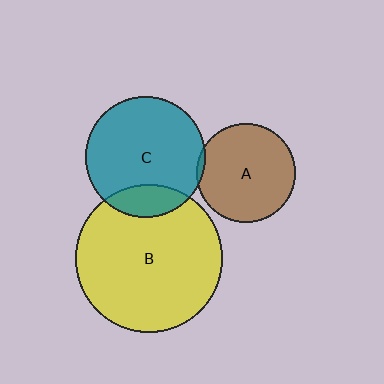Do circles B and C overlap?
Yes.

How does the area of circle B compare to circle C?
Approximately 1.5 times.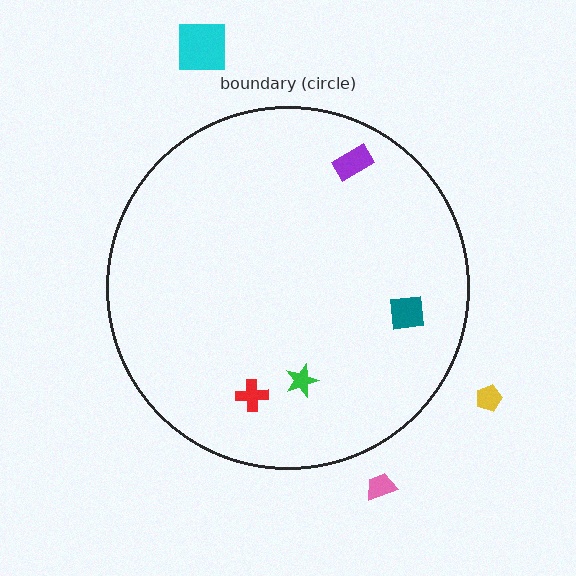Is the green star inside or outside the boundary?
Inside.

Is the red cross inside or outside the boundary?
Inside.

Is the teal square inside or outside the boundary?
Inside.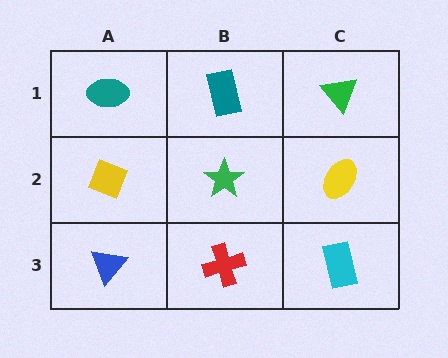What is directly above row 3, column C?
A yellow ellipse.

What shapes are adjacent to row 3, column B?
A green star (row 2, column B), a blue triangle (row 3, column A), a cyan rectangle (row 3, column C).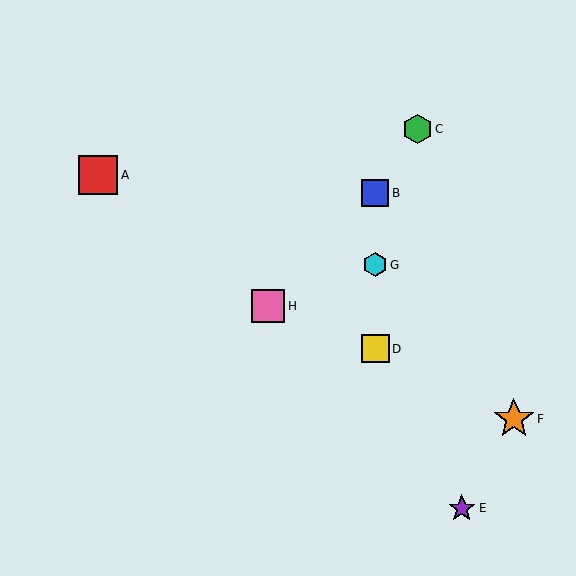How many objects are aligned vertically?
3 objects (B, D, G) are aligned vertically.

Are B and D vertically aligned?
Yes, both are at x≈375.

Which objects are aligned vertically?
Objects B, D, G are aligned vertically.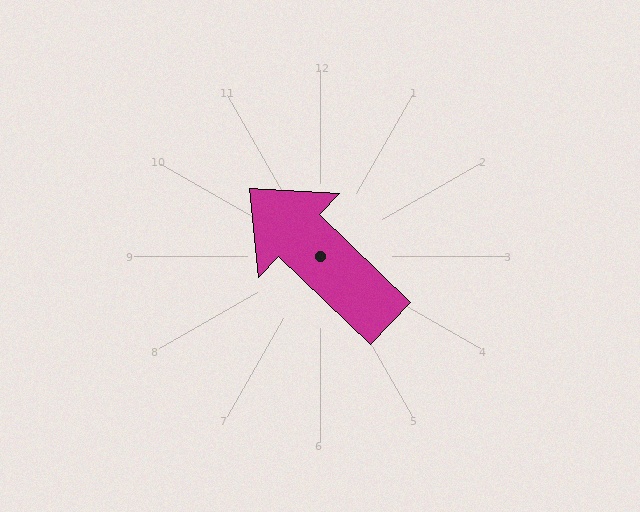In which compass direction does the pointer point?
Northwest.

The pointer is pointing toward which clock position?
Roughly 10 o'clock.